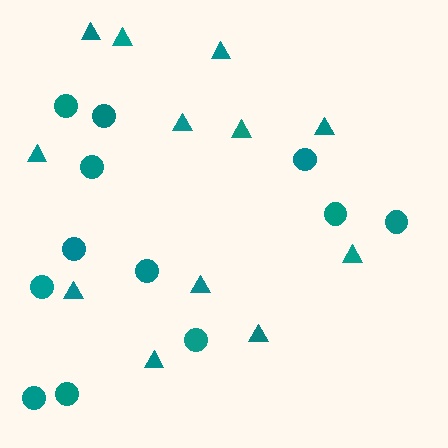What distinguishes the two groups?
There are 2 groups: one group of triangles (12) and one group of circles (12).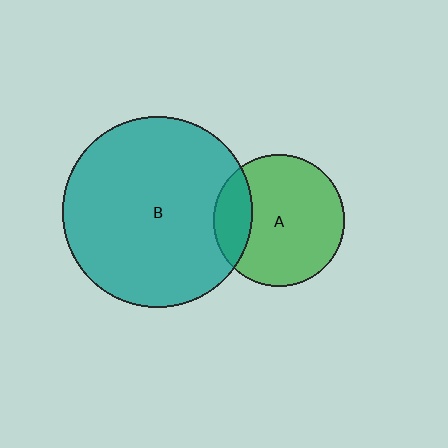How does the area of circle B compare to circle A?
Approximately 2.1 times.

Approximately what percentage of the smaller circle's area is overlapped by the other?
Approximately 20%.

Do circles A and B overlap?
Yes.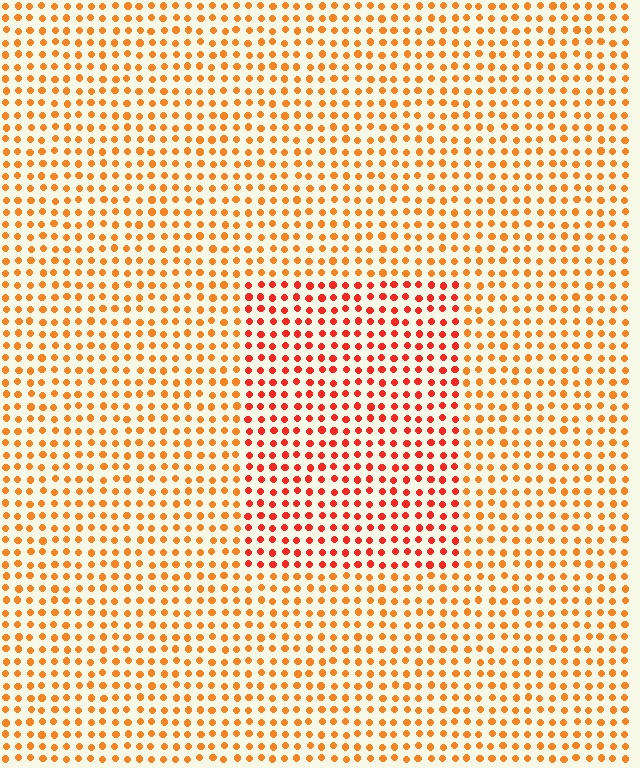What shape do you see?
I see a rectangle.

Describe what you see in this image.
The image is filled with small orange elements in a uniform arrangement. A rectangle-shaped region is visible where the elements are tinted to a slightly different hue, forming a subtle color boundary.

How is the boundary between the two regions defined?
The boundary is defined purely by a slight shift in hue (about 26 degrees). Spacing, size, and orientation are identical on both sides.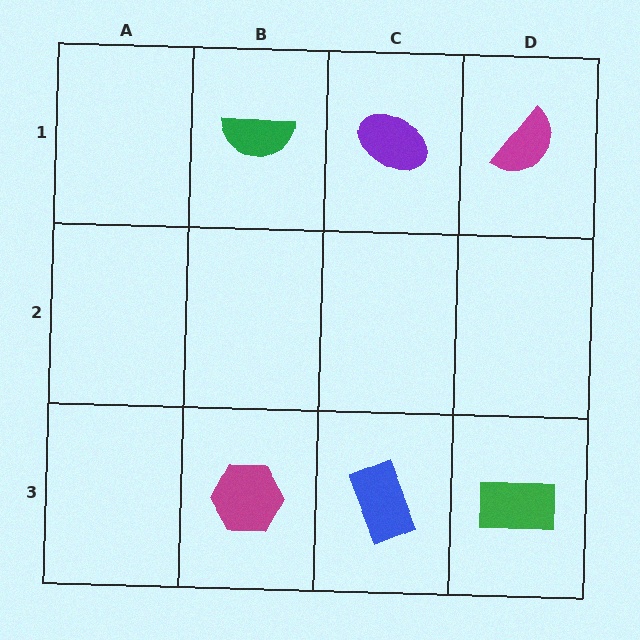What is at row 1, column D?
A magenta semicircle.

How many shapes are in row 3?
3 shapes.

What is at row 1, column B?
A green semicircle.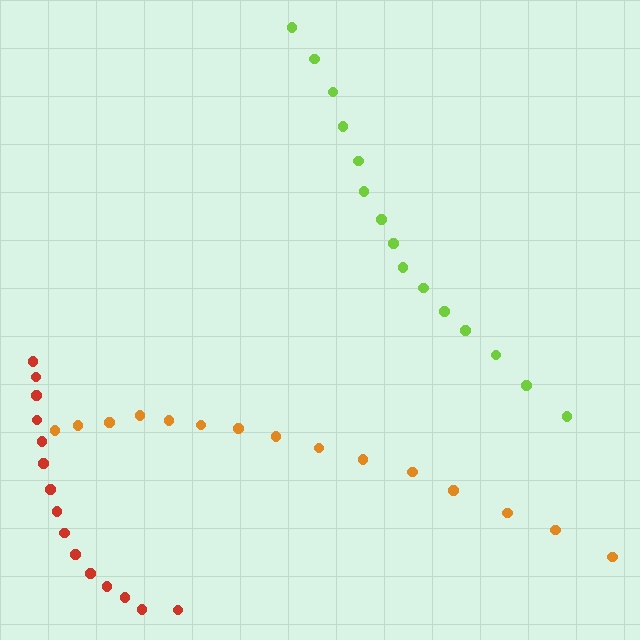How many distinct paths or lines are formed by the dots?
There are 3 distinct paths.